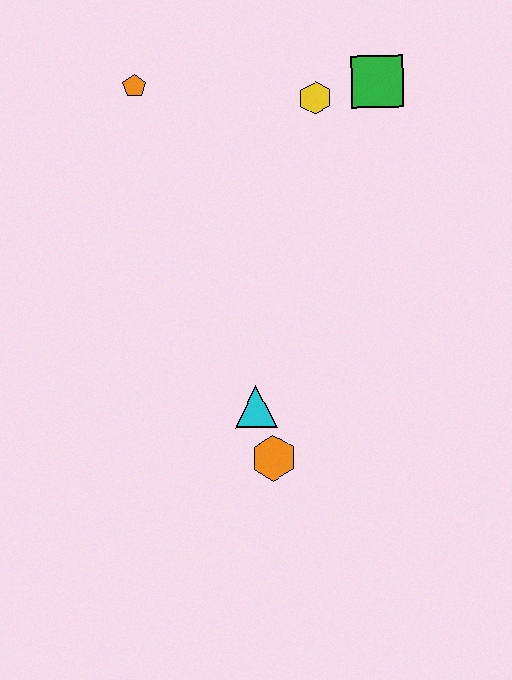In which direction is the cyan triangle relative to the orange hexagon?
The cyan triangle is above the orange hexagon.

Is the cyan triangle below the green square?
Yes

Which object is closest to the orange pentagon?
The yellow hexagon is closest to the orange pentagon.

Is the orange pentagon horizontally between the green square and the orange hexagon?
No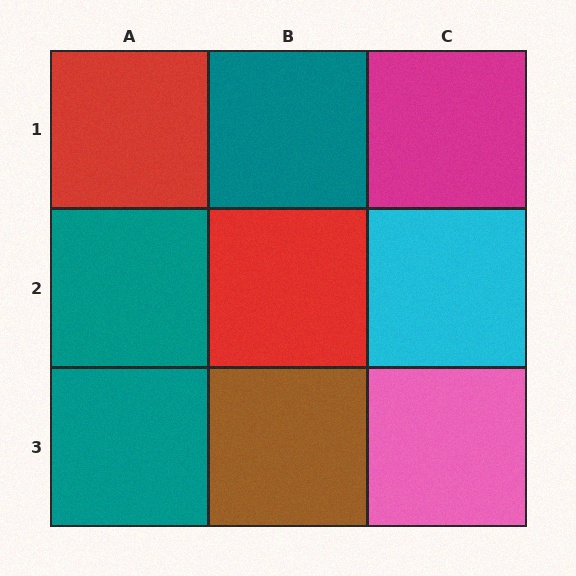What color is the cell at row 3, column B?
Brown.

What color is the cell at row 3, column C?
Pink.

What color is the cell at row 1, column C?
Magenta.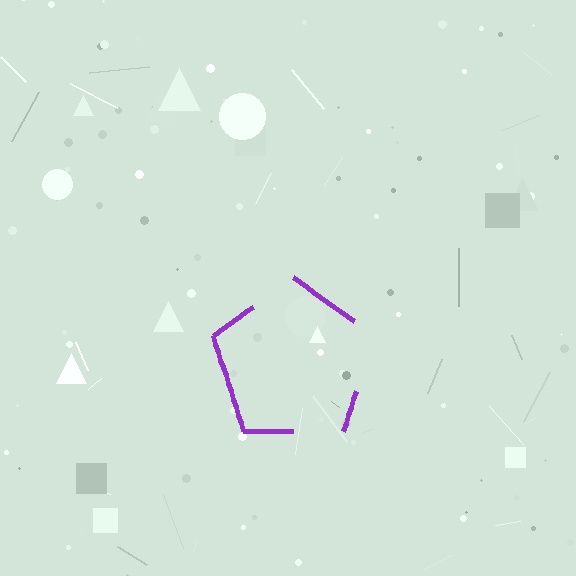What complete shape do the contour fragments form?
The contour fragments form a pentagon.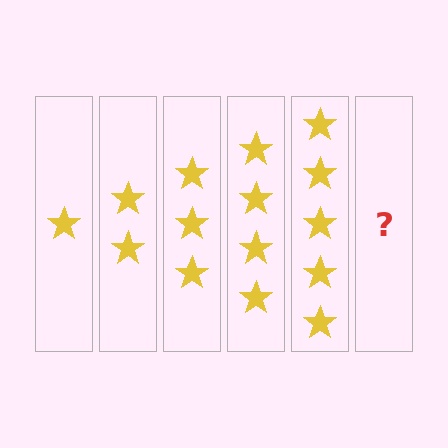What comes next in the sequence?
The next element should be 6 stars.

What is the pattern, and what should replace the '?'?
The pattern is that each step adds one more star. The '?' should be 6 stars.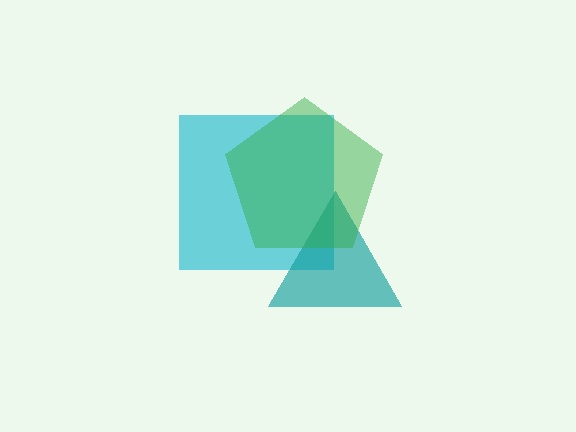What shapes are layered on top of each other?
The layered shapes are: a cyan square, a teal triangle, a green pentagon.